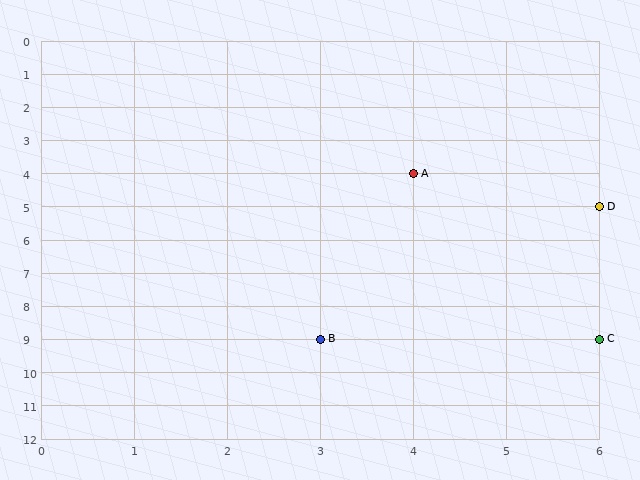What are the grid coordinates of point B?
Point B is at grid coordinates (3, 9).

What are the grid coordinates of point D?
Point D is at grid coordinates (6, 5).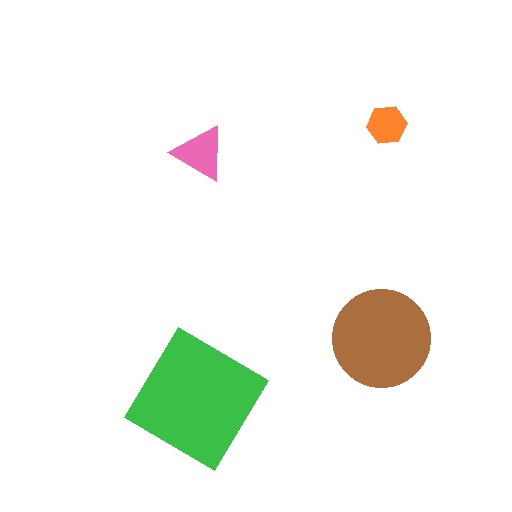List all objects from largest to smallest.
The green diamond, the brown circle, the pink triangle, the orange hexagon.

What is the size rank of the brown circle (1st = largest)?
2nd.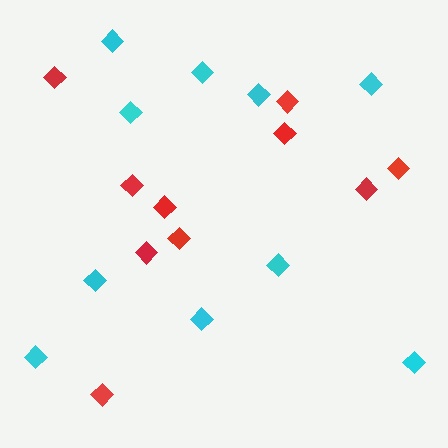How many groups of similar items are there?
There are 2 groups: one group of cyan diamonds (10) and one group of red diamonds (10).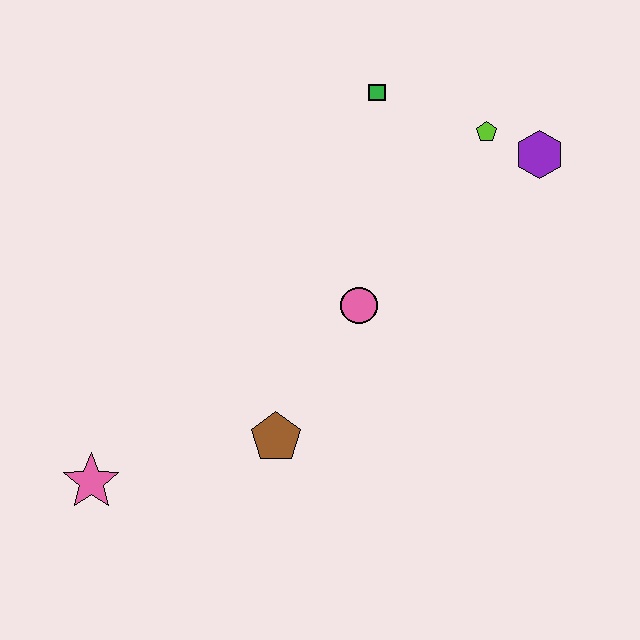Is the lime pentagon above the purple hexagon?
Yes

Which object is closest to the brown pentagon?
The pink circle is closest to the brown pentagon.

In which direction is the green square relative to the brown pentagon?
The green square is above the brown pentagon.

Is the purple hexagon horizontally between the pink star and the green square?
No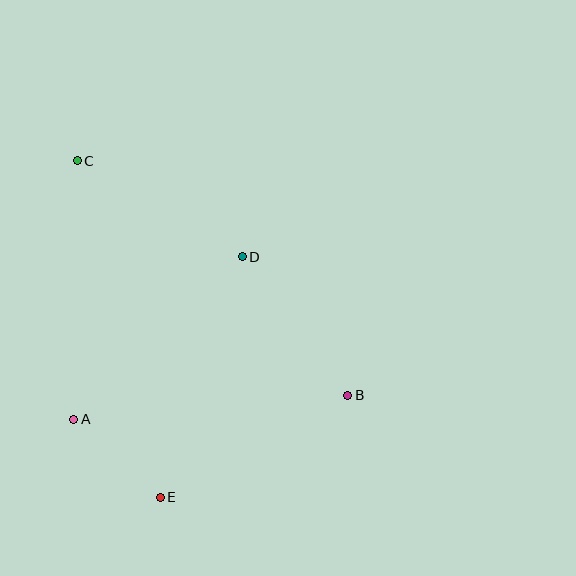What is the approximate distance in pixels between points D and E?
The distance between D and E is approximately 254 pixels.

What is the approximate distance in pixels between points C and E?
The distance between C and E is approximately 347 pixels.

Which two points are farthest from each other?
Points B and C are farthest from each other.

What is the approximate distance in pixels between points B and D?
The distance between B and D is approximately 174 pixels.